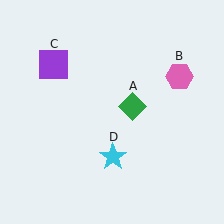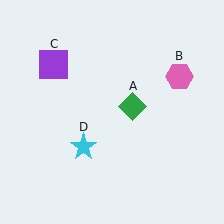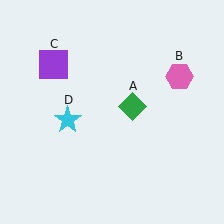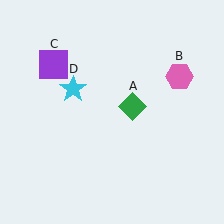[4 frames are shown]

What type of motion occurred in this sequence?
The cyan star (object D) rotated clockwise around the center of the scene.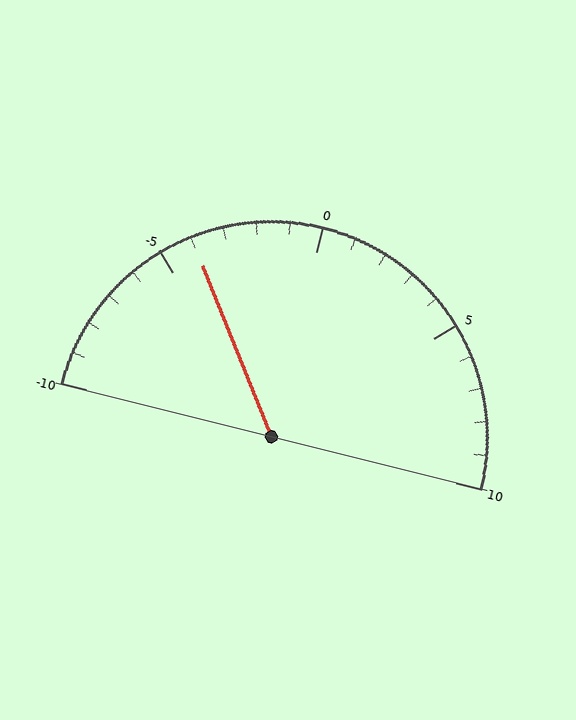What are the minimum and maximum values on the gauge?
The gauge ranges from -10 to 10.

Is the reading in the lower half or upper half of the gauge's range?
The reading is in the lower half of the range (-10 to 10).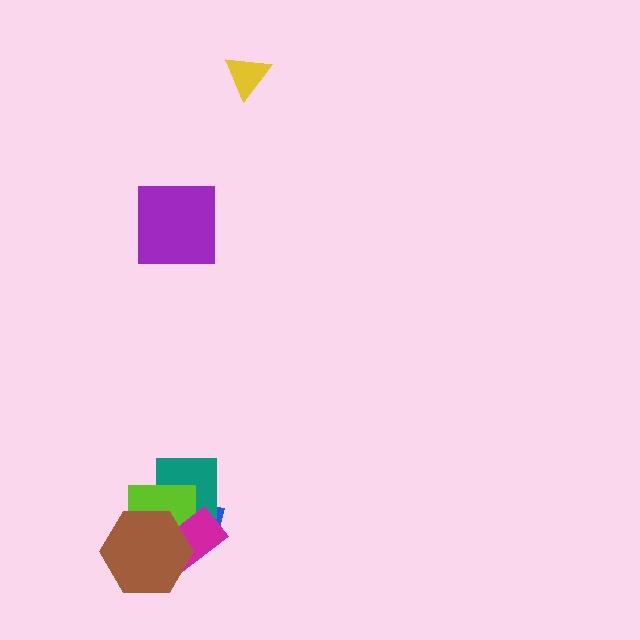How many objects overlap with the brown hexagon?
3 objects overlap with the brown hexagon.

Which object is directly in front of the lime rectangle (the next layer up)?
The magenta rectangle is directly in front of the lime rectangle.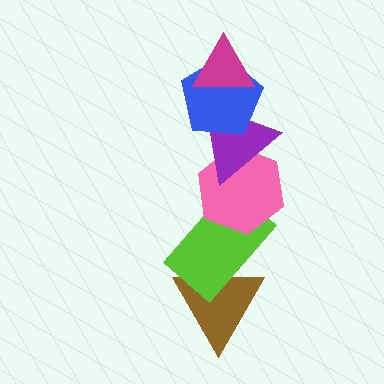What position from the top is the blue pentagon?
The blue pentagon is 2nd from the top.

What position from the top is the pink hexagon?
The pink hexagon is 4th from the top.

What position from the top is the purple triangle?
The purple triangle is 3rd from the top.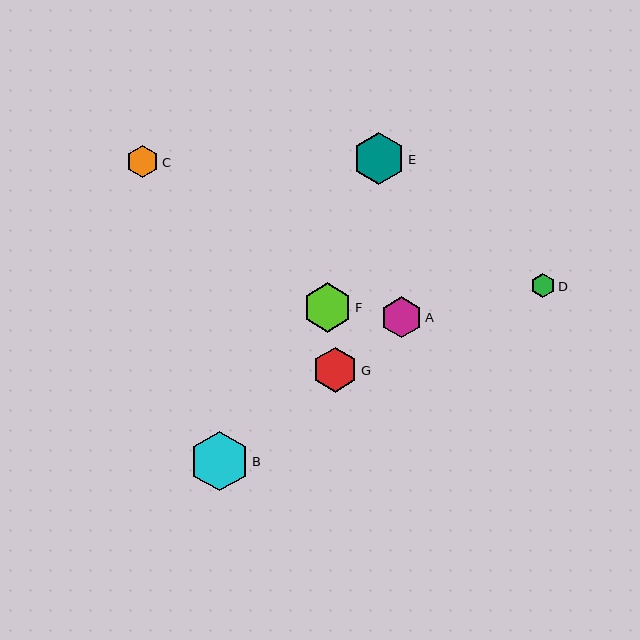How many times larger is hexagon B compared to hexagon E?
Hexagon B is approximately 1.1 times the size of hexagon E.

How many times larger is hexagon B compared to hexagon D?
Hexagon B is approximately 2.5 times the size of hexagon D.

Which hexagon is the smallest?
Hexagon D is the smallest with a size of approximately 23 pixels.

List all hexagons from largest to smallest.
From largest to smallest: B, E, F, G, A, C, D.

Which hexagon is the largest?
Hexagon B is the largest with a size of approximately 59 pixels.